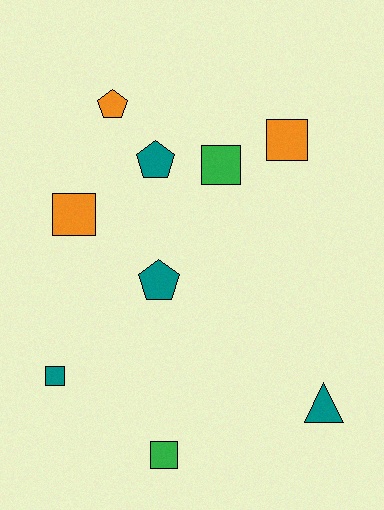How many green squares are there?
There are 2 green squares.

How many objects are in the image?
There are 9 objects.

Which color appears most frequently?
Teal, with 4 objects.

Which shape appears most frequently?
Square, with 5 objects.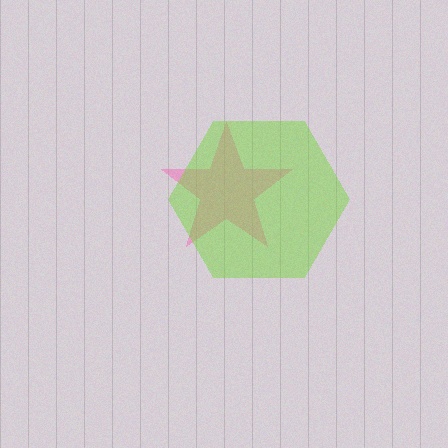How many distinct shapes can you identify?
There are 2 distinct shapes: a pink star, a lime hexagon.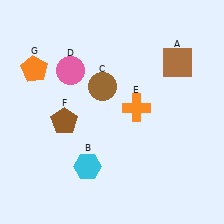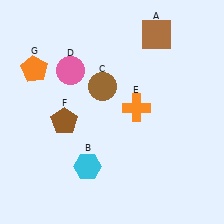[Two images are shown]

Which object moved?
The brown square (A) moved up.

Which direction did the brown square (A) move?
The brown square (A) moved up.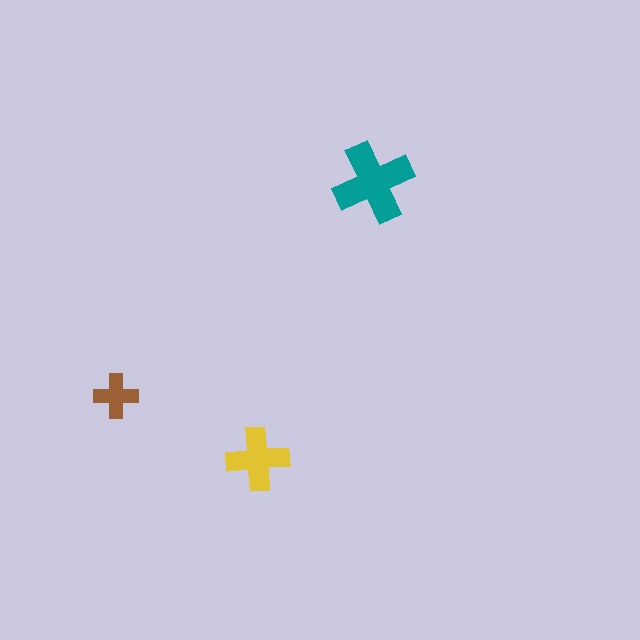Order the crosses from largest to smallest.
the teal one, the yellow one, the brown one.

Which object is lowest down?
The yellow cross is bottommost.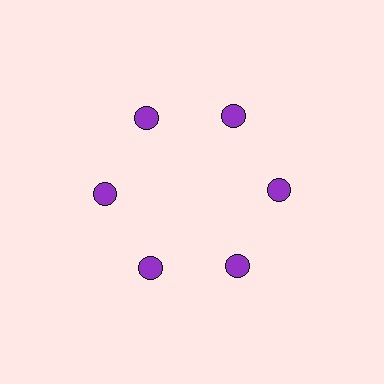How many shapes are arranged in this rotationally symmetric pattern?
There are 6 shapes, arranged in 6 groups of 1.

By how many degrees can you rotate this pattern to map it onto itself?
The pattern maps onto itself every 60 degrees of rotation.